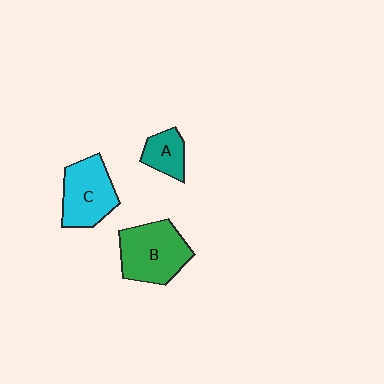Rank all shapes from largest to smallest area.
From largest to smallest: B (green), C (cyan), A (teal).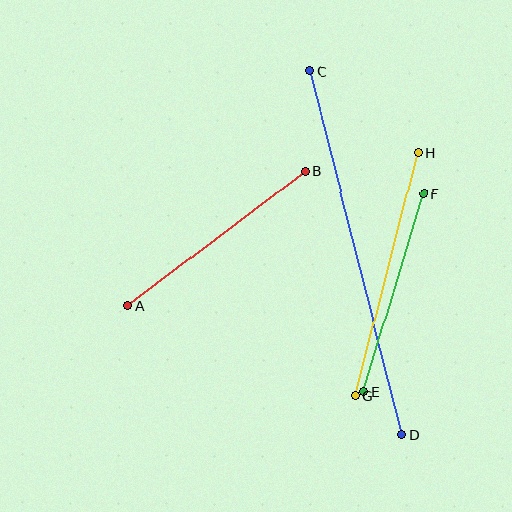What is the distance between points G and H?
The distance is approximately 251 pixels.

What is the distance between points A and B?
The distance is approximately 222 pixels.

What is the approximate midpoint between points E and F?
The midpoint is at approximately (394, 293) pixels.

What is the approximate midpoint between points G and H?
The midpoint is at approximately (386, 274) pixels.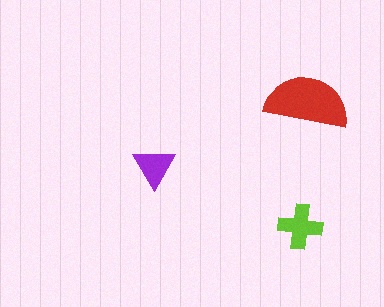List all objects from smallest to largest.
The purple triangle, the lime cross, the red semicircle.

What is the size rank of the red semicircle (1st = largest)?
1st.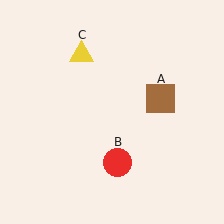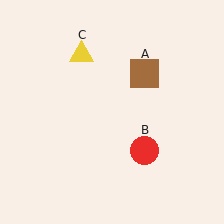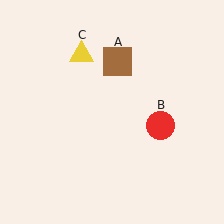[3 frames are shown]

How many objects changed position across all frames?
2 objects changed position: brown square (object A), red circle (object B).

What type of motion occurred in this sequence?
The brown square (object A), red circle (object B) rotated counterclockwise around the center of the scene.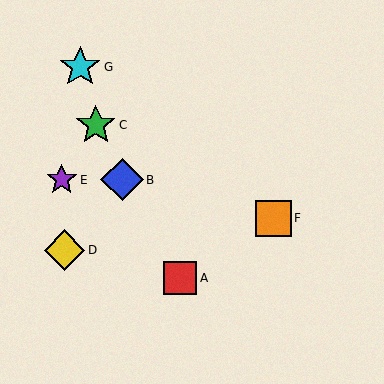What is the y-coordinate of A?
Object A is at y≈278.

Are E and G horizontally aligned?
No, E is at y≈180 and G is at y≈67.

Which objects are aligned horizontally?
Objects B, E are aligned horizontally.